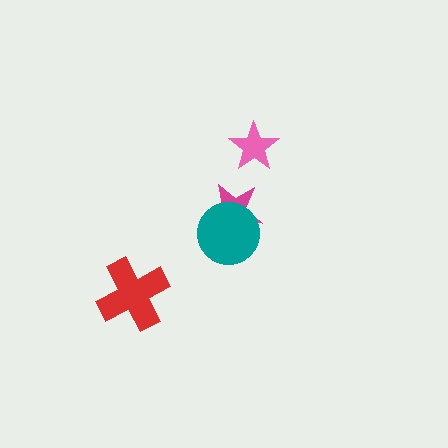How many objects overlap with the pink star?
0 objects overlap with the pink star.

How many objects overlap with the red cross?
0 objects overlap with the red cross.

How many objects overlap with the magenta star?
1 object overlaps with the magenta star.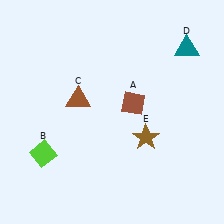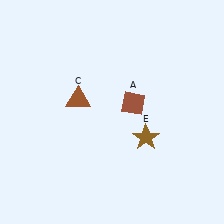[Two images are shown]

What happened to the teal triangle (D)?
The teal triangle (D) was removed in Image 2. It was in the top-right area of Image 1.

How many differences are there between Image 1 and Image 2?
There are 2 differences between the two images.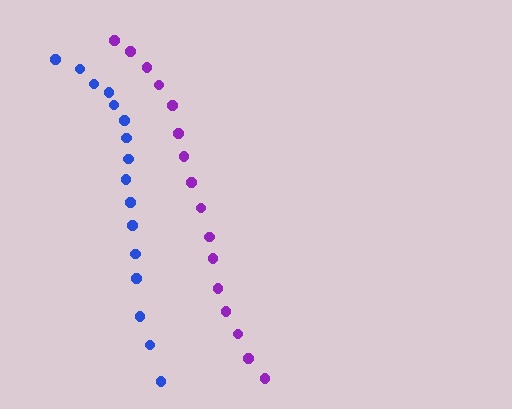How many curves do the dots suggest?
There are 2 distinct paths.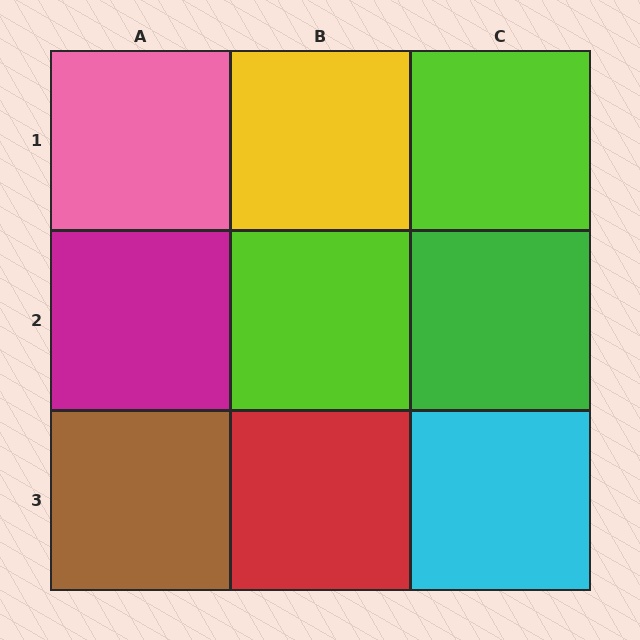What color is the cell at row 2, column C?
Green.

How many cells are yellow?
1 cell is yellow.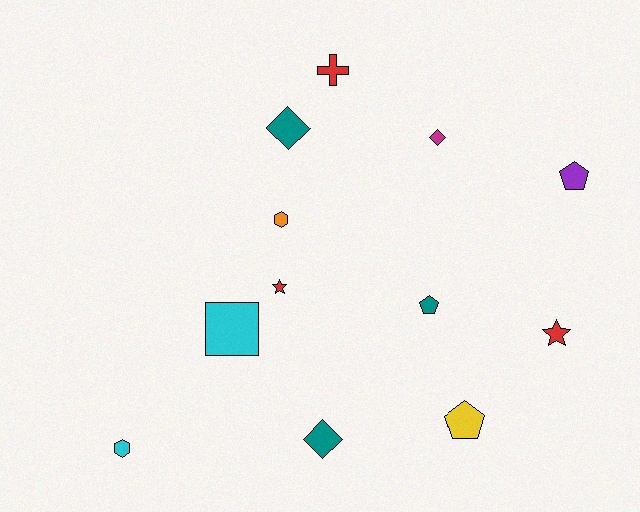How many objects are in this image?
There are 12 objects.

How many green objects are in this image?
There are no green objects.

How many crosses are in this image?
There is 1 cross.